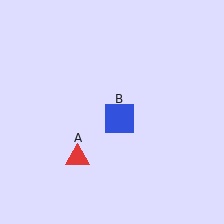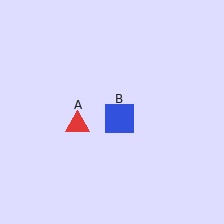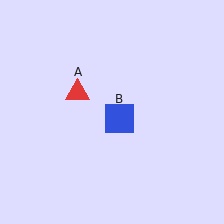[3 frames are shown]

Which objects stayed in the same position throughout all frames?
Blue square (object B) remained stationary.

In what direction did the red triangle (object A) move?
The red triangle (object A) moved up.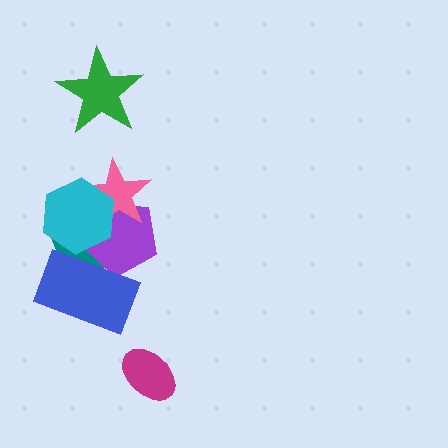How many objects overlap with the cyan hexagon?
4 objects overlap with the cyan hexagon.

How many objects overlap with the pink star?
3 objects overlap with the pink star.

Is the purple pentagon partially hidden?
Yes, it is partially covered by another shape.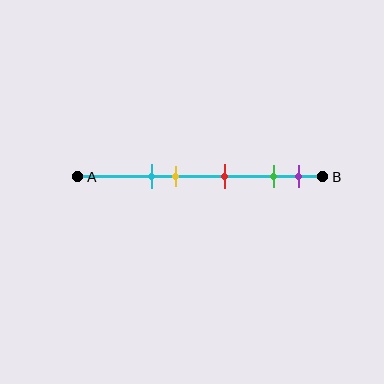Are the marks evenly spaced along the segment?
No, the marks are not evenly spaced.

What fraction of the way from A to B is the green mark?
The green mark is approximately 80% (0.8) of the way from A to B.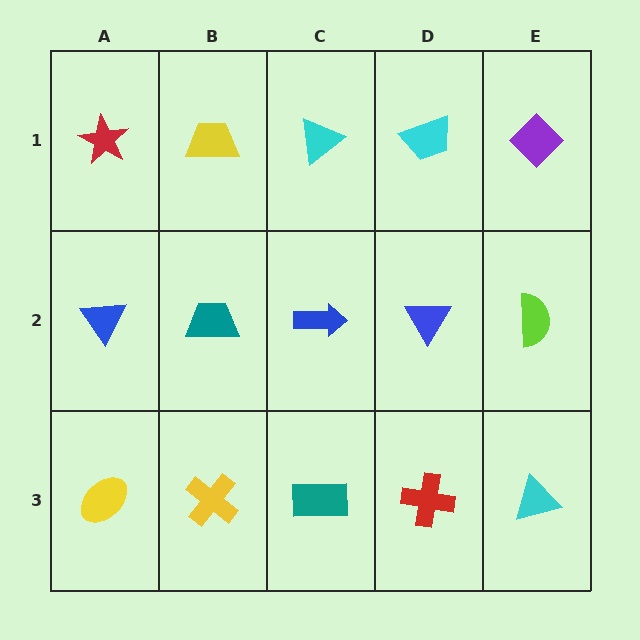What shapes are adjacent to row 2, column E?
A purple diamond (row 1, column E), a cyan triangle (row 3, column E), a blue triangle (row 2, column D).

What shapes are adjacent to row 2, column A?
A red star (row 1, column A), a yellow ellipse (row 3, column A), a teal trapezoid (row 2, column B).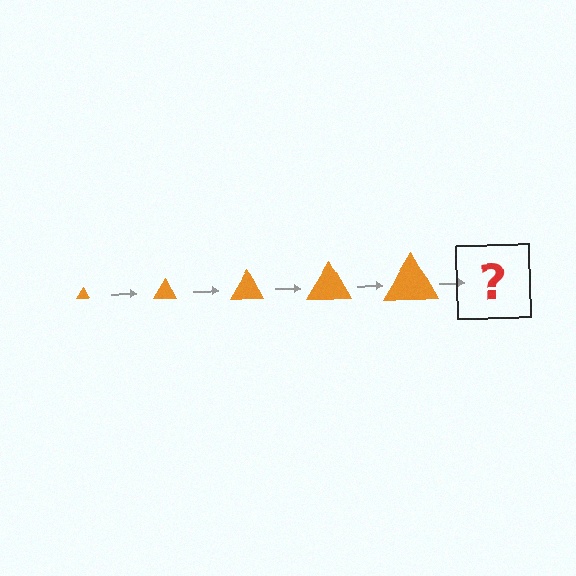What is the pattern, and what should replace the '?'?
The pattern is that the triangle gets progressively larger each step. The '?' should be an orange triangle, larger than the previous one.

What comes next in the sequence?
The next element should be an orange triangle, larger than the previous one.